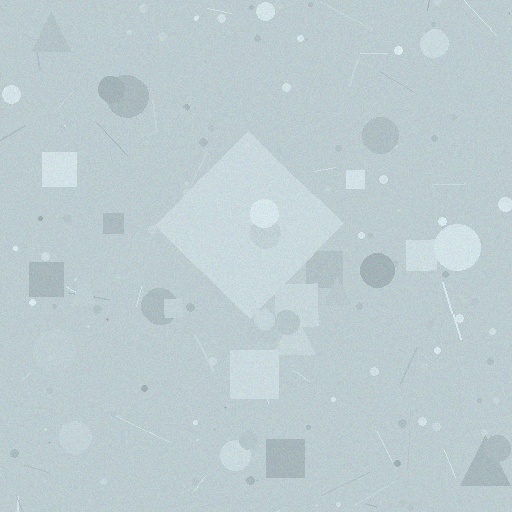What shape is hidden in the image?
A diamond is hidden in the image.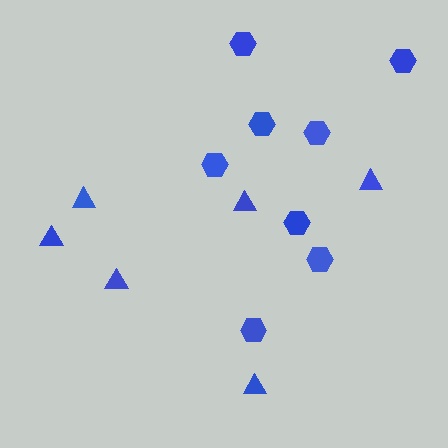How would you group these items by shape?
There are 2 groups: one group of triangles (6) and one group of hexagons (8).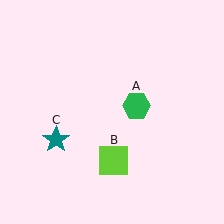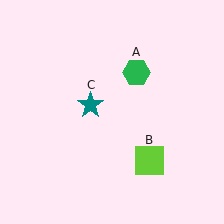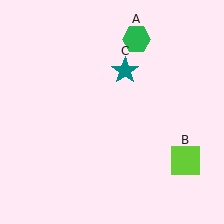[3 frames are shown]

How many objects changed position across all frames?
3 objects changed position: green hexagon (object A), lime square (object B), teal star (object C).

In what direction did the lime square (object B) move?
The lime square (object B) moved right.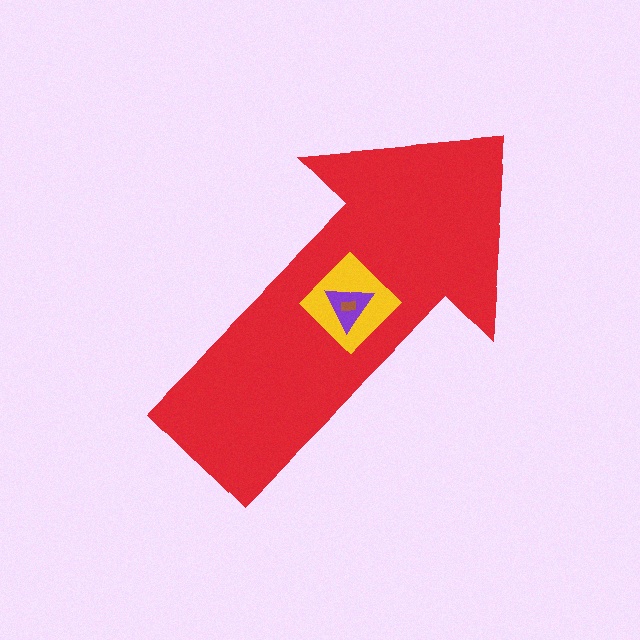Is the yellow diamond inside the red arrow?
Yes.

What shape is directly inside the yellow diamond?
The purple triangle.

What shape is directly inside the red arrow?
The yellow diamond.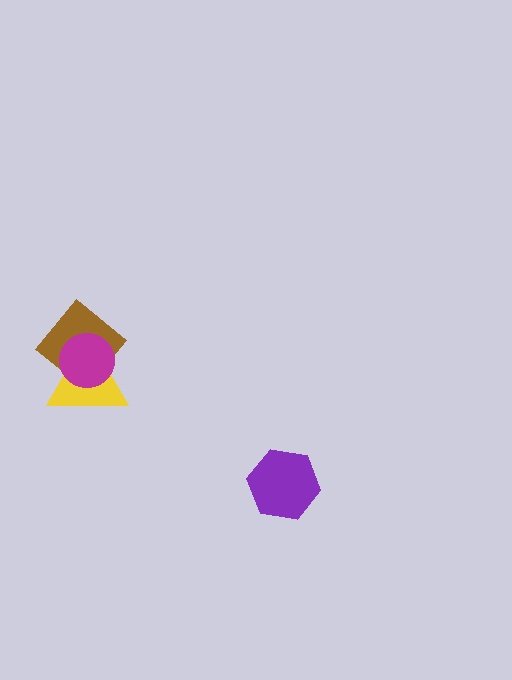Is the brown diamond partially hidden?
Yes, it is partially covered by another shape.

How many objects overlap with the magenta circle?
2 objects overlap with the magenta circle.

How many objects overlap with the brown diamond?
2 objects overlap with the brown diamond.